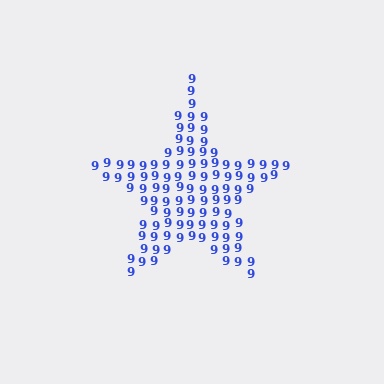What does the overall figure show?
The overall figure shows a star.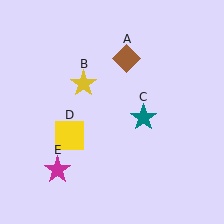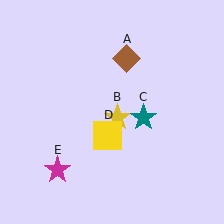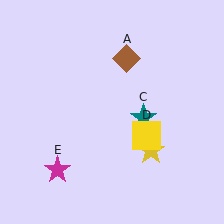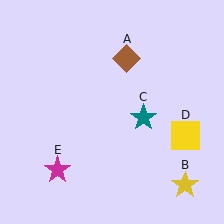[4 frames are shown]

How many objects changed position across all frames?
2 objects changed position: yellow star (object B), yellow square (object D).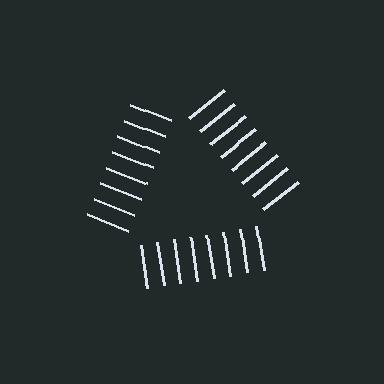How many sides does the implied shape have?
3 sides — the line-ends trace a triangle.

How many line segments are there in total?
24 — 8 along each of the 3 edges.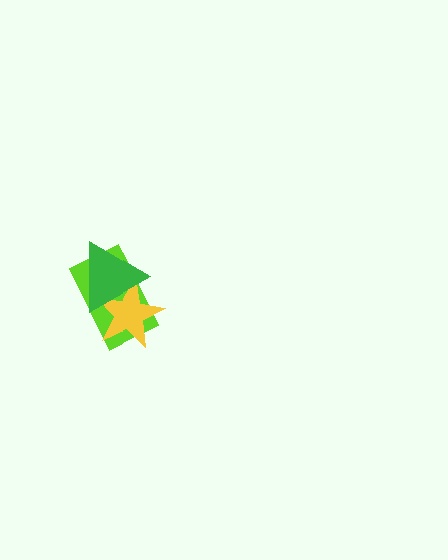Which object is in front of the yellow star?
The green triangle is in front of the yellow star.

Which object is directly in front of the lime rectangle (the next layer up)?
The yellow star is directly in front of the lime rectangle.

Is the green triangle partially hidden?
No, no other shape covers it.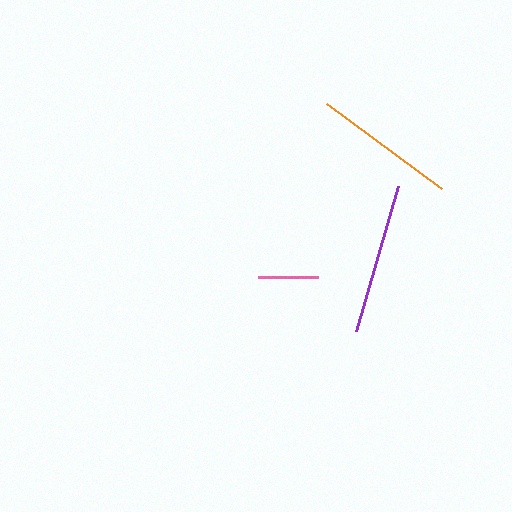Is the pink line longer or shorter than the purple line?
The purple line is longer than the pink line.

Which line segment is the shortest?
The pink line is the shortest at approximately 61 pixels.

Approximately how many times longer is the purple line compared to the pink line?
The purple line is approximately 2.5 times the length of the pink line.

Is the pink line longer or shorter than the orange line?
The orange line is longer than the pink line.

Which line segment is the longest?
The purple line is the longest at approximately 151 pixels.